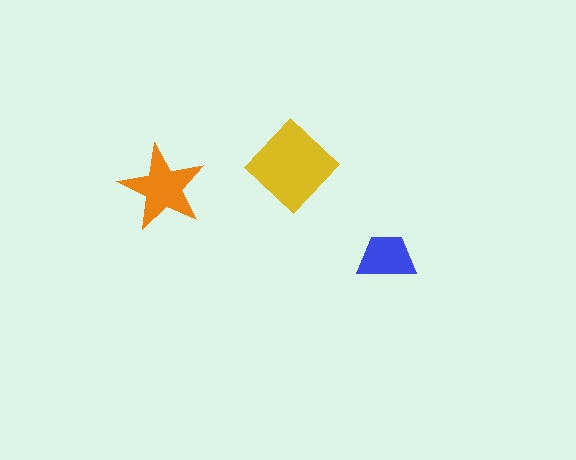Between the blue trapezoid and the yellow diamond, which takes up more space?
The yellow diamond.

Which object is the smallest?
The blue trapezoid.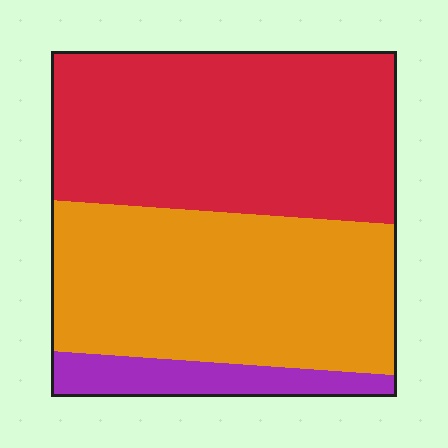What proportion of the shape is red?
Red takes up between a third and a half of the shape.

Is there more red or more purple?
Red.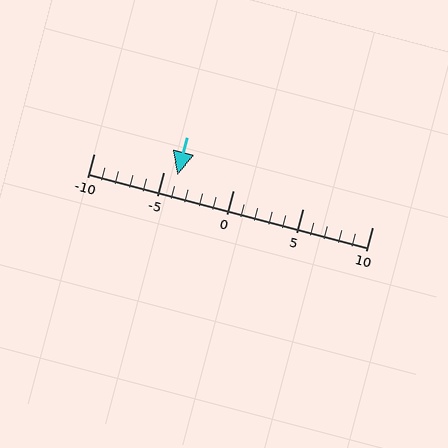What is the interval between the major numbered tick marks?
The major tick marks are spaced 5 units apart.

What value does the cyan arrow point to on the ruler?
The cyan arrow points to approximately -4.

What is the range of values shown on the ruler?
The ruler shows values from -10 to 10.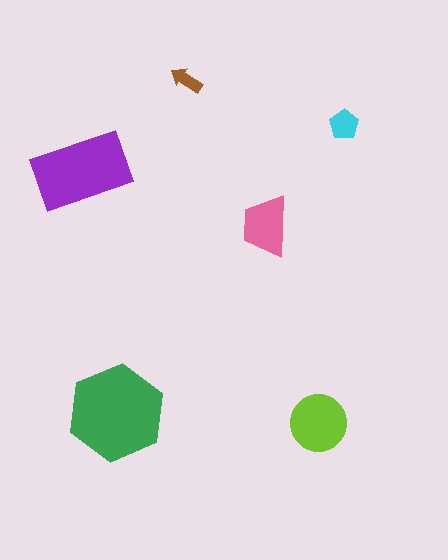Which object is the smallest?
The brown arrow.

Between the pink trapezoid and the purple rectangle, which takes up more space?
The purple rectangle.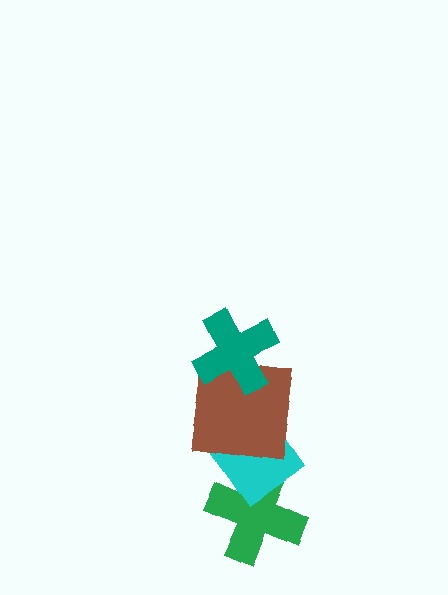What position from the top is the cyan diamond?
The cyan diamond is 3rd from the top.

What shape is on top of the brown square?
The teal cross is on top of the brown square.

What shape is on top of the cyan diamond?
The brown square is on top of the cyan diamond.